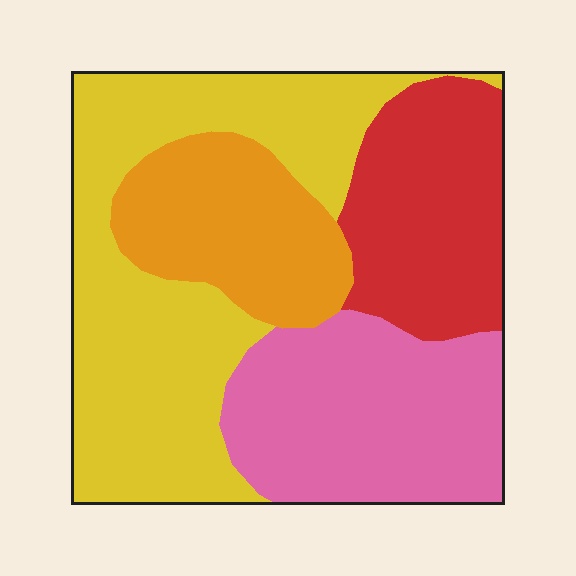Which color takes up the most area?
Yellow, at roughly 40%.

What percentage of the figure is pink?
Pink takes up about one quarter (1/4) of the figure.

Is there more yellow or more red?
Yellow.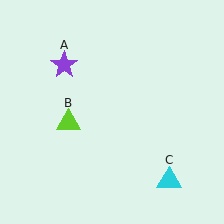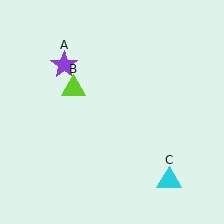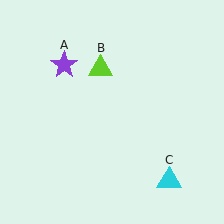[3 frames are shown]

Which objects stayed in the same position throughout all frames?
Purple star (object A) and cyan triangle (object C) remained stationary.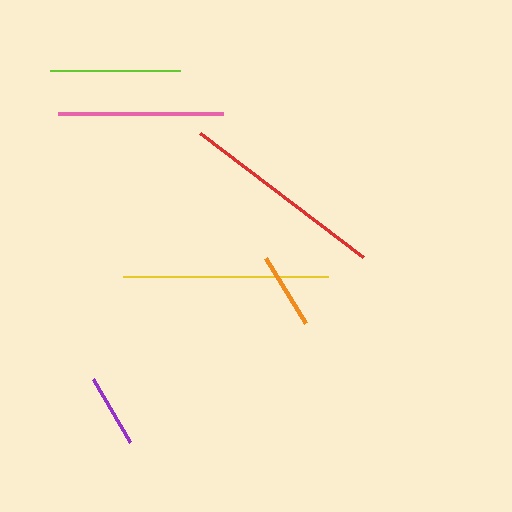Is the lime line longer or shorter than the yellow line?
The yellow line is longer than the lime line.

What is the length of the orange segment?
The orange segment is approximately 76 pixels long.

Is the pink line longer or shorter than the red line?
The red line is longer than the pink line.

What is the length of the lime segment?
The lime segment is approximately 131 pixels long.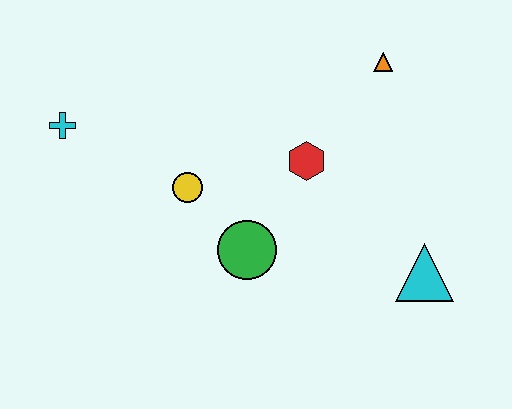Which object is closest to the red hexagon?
The green circle is closest to the red hexagon.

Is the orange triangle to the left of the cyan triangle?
Yes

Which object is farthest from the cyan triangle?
The cyan cross is farthest from the cyan triangle.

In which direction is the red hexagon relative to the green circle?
The red hexagon is above the green circle.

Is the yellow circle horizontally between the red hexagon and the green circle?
No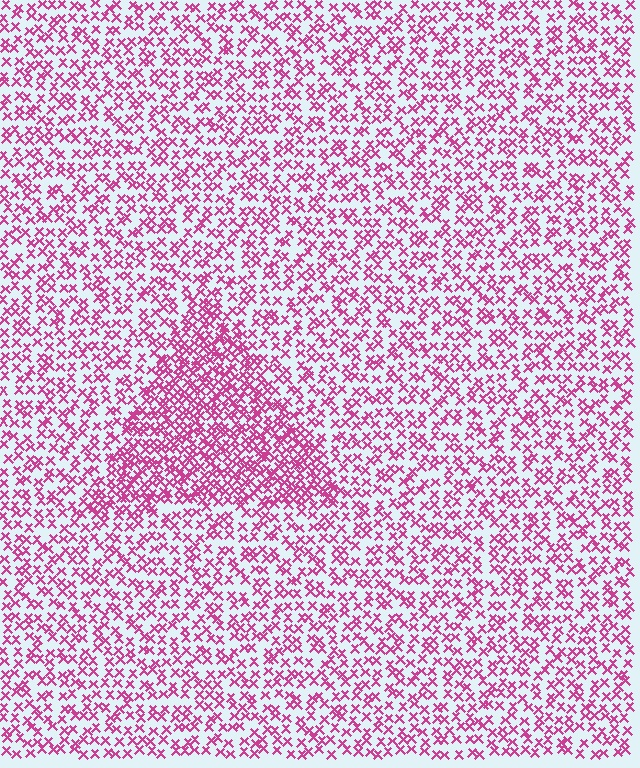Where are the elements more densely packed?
The elements are more densely packed inside the triangle boundary.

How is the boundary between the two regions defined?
The boundary is defined by a change in element density (approximately 1.9x ratio). All elements are the same color, size, and shape.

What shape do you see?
I see a triangle.